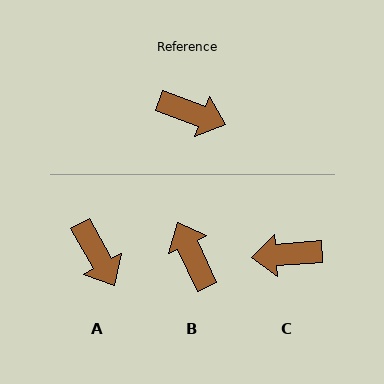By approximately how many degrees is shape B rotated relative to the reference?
Approximately 136 degrees counter-clockwise.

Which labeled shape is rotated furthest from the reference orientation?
C, about 155 degrees away.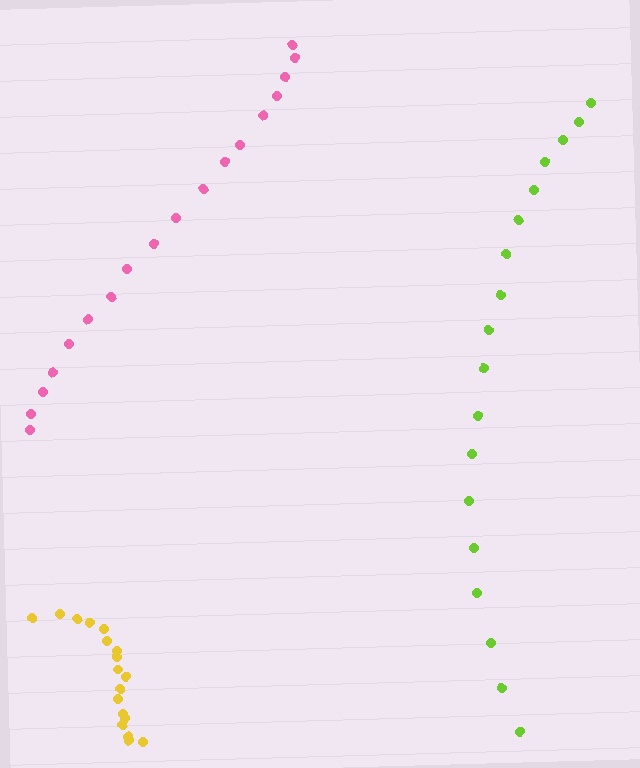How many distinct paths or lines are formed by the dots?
There are 3 distinct paths.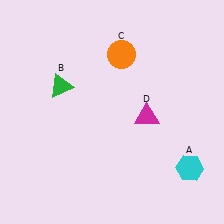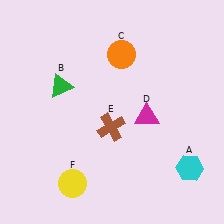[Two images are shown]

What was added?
A brown cross (E), a yellow circle (F) were added in Image 2.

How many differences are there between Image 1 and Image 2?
There are 2 differences between the two images.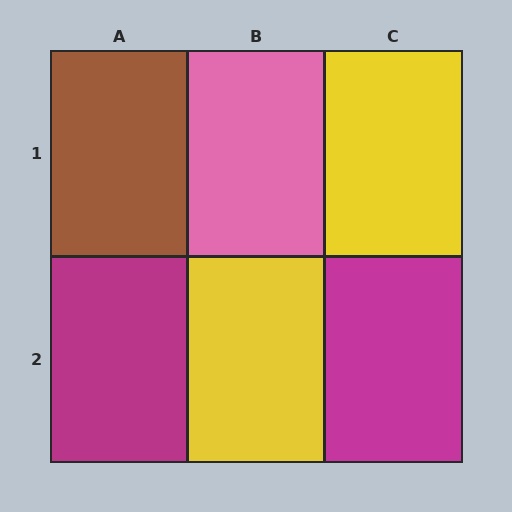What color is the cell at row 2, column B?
Yellow.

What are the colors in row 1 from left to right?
Brown, pink, yellow.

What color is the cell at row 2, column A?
Magenta.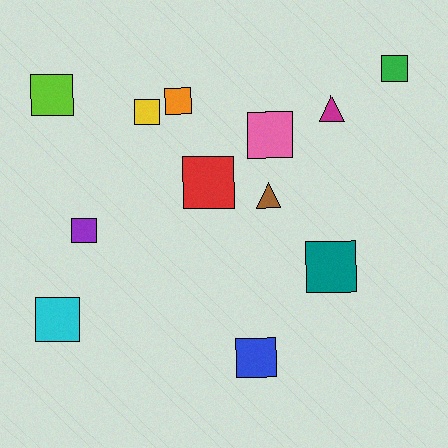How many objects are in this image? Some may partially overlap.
There are 12 objects.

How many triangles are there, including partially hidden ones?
There are 2 triangles.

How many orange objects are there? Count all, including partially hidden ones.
There is 1 orange object.